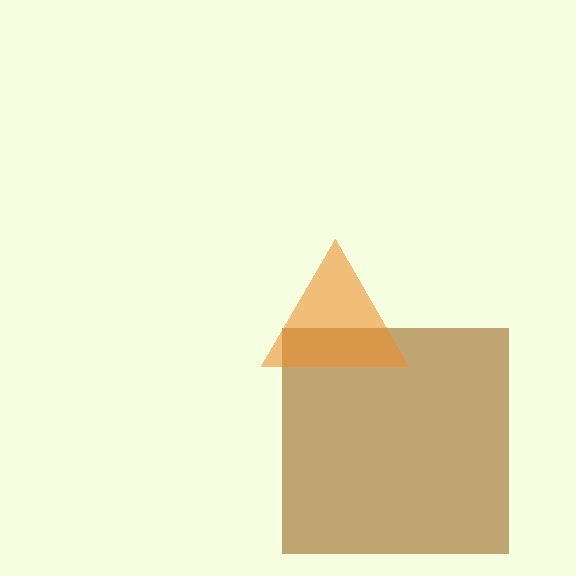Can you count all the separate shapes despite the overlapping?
Yes, there are 2 separate shapes.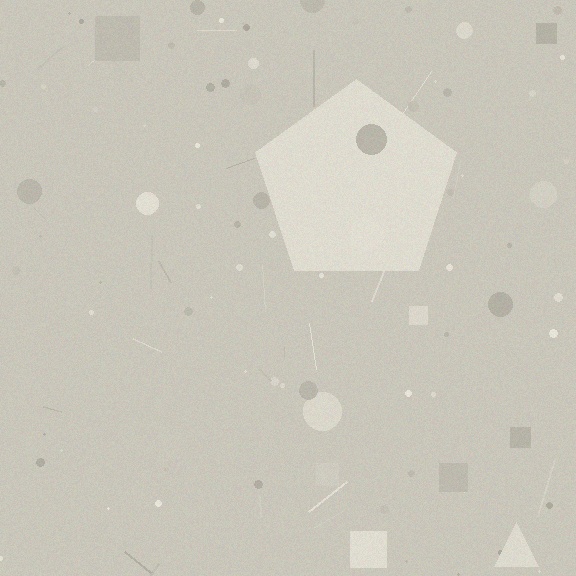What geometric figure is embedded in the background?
A pentagon is embedded in the background.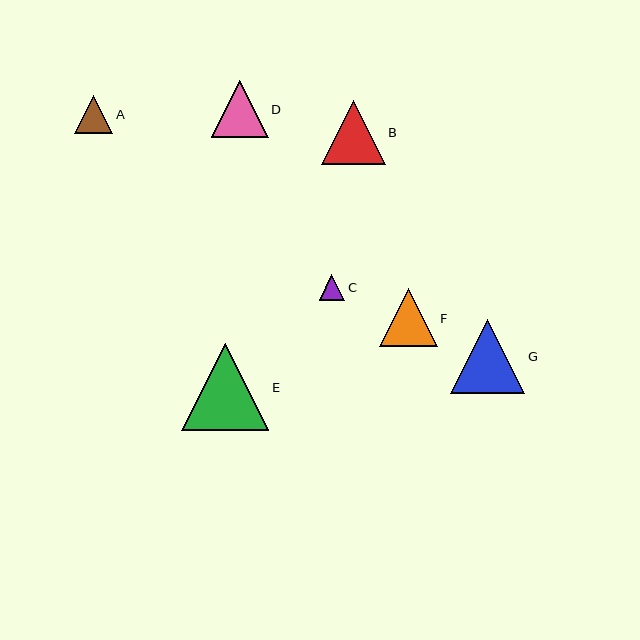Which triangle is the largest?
Triangle E is the largest with a size of approximately 87 pixels.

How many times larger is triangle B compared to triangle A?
Triangle B is approximately 1.7 times the size of triangle A.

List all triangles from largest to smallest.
From largest to smallest: E, G, B, F, D, A, C.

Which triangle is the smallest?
Triangle C is the smallest with a size of approximately 26 pixels.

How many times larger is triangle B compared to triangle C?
Triangle B is approximately 2.5 times the size of triangle C.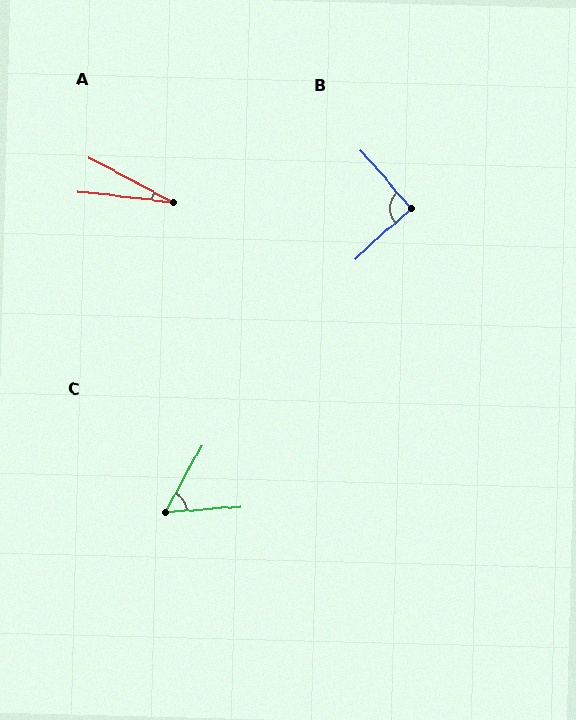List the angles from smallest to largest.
A (22°), C (57°), B (91°).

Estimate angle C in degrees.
Approximately 57 degrees.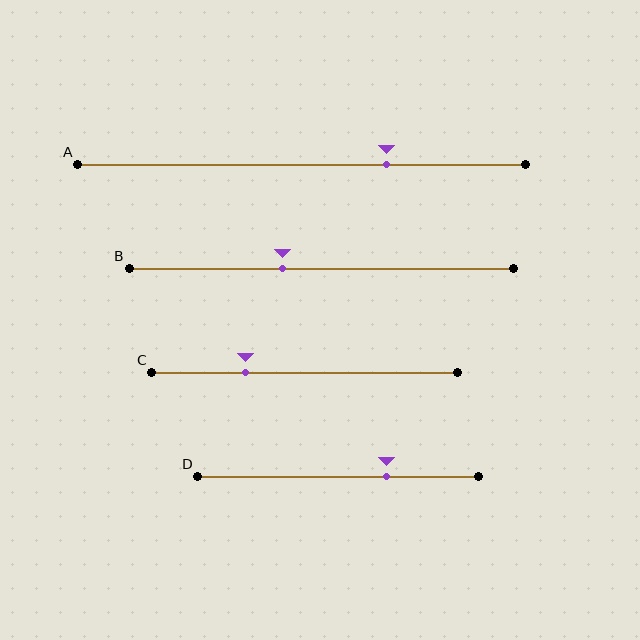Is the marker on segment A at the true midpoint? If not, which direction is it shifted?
No, the marker on segment A is shifted to the right by about 19% of the segment length.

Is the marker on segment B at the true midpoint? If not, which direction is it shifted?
No, the marker on segment B is shifted to the left by about 10% of the segment length.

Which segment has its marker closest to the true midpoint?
Segment B has its marker closest to the true midpoint.